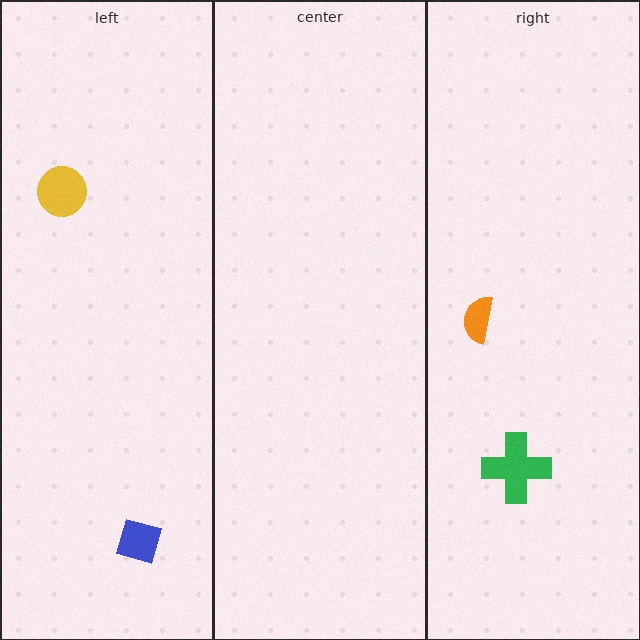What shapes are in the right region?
The orange semicircle, the green cross.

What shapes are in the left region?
The yellow circle, the blue diamond.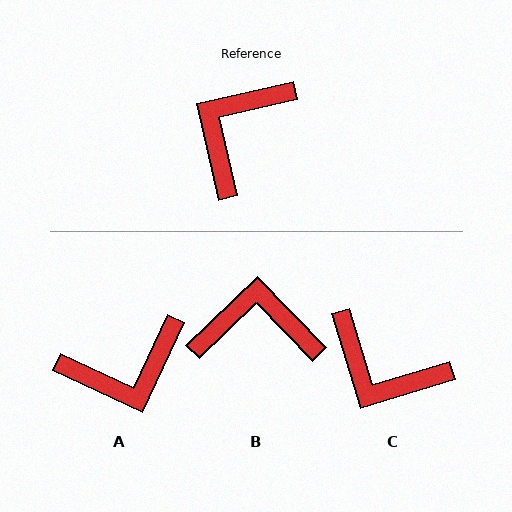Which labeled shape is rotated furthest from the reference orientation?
A, about 142 degrees away.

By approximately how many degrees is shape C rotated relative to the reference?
Approximately 94 degrees counter-clockwise.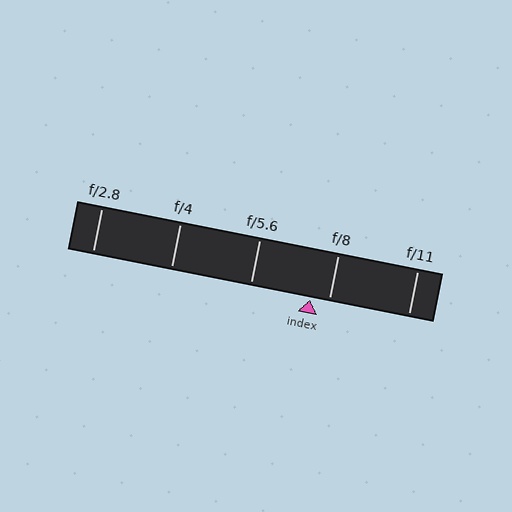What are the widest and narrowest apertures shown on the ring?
The widest aperture shown is f/2.8 and the narrowest is f/11.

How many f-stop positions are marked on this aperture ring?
There are 5 f-stop positions marked.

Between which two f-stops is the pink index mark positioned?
The index mark is between f/5.6 and f/8.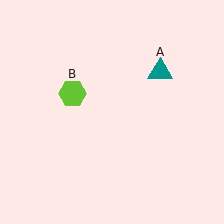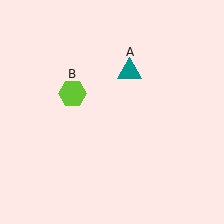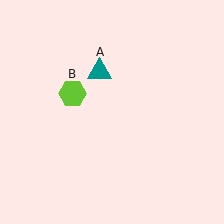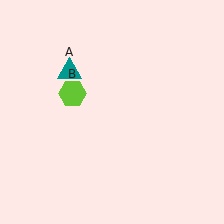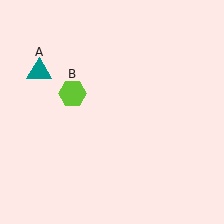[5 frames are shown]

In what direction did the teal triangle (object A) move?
The teal triangle (object A) moved left.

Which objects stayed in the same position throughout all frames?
Lime hexagon (object B) remained stationary.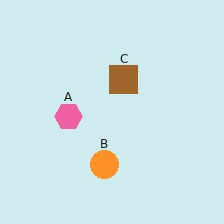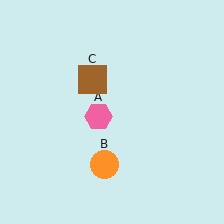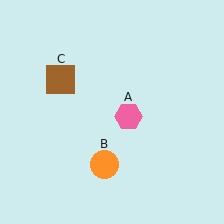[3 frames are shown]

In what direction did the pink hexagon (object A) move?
The pink hexagon (object A) moved right.